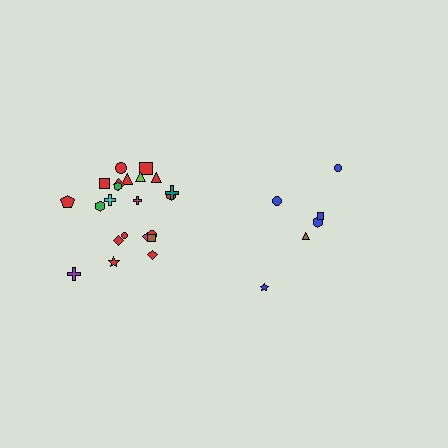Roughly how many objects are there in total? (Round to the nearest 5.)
Roughly 30 objects in total.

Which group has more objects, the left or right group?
The left group.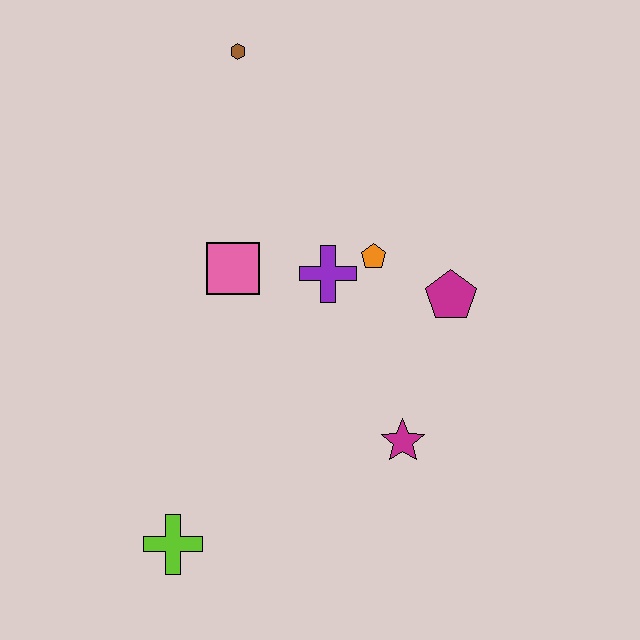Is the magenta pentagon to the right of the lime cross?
Yes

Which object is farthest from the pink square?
The lime cross is farthest from the pink square.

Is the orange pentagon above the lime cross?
Yes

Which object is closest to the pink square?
The purple cross is closest to the pink square.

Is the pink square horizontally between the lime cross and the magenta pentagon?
Yes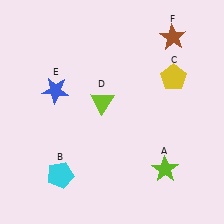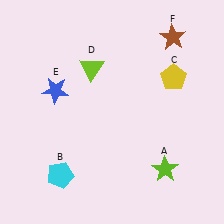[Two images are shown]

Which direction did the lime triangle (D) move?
The lime triangle (D) moved up.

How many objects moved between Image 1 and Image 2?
1 object moved between the two images.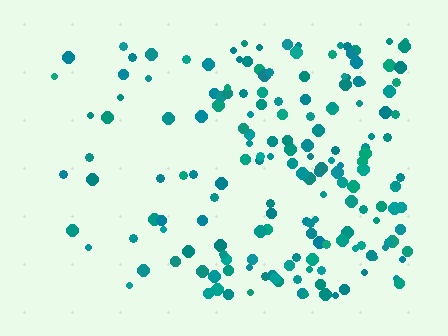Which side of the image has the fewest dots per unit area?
The left.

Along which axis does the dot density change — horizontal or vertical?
Horizontal.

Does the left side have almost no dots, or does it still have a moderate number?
Still a moderate number, just noticeably fewer than the right.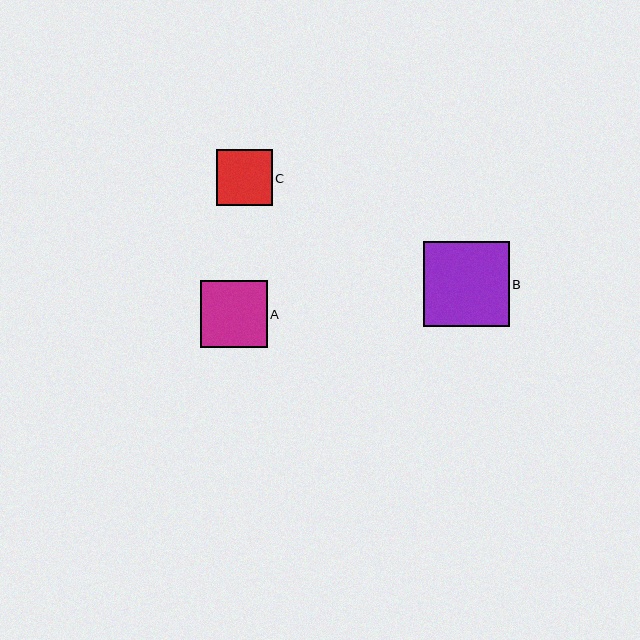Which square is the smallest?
Square C is the smallest with a size of approximately 56 pixels.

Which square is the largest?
Square B is the largest with a size of approximately 85 pixels.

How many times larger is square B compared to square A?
Square B is approximately 1.3 times the size of square A.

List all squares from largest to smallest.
From largest to smallest: B, A, C.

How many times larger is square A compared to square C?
Square A is approximately 1.2 times the size of square C.